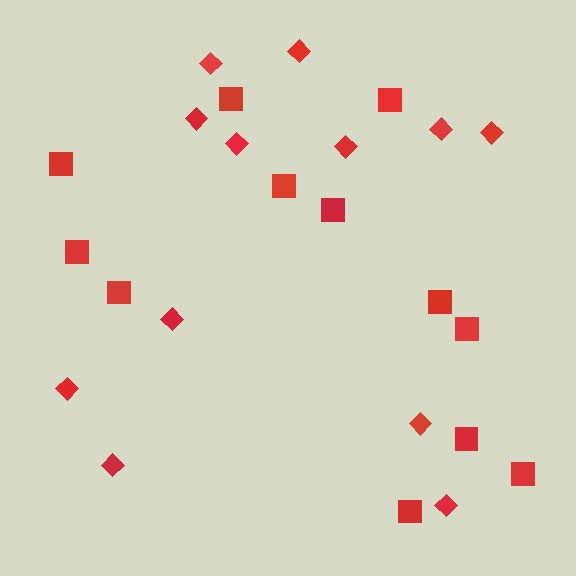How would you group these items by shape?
There are 2 groups: one group of diamonds (12) and one group of squares (12).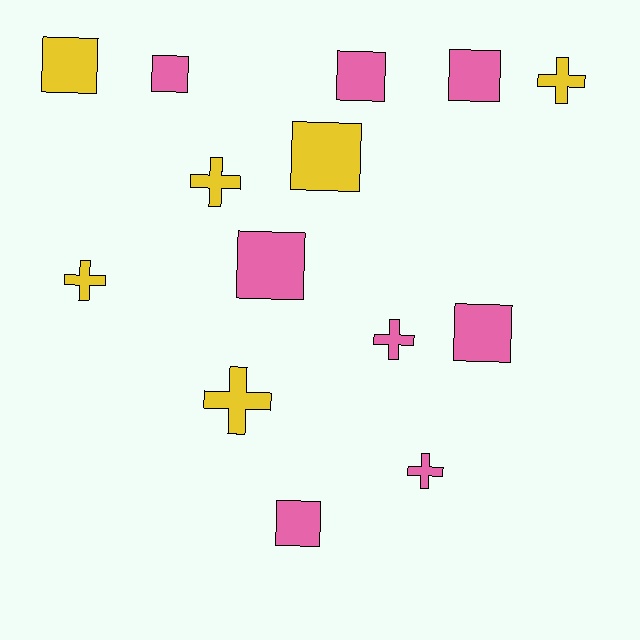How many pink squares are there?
There are 6 pink squares.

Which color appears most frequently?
Pink, with 8 objects.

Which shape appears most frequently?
Square, with 8 objects.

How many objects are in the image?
There are 14 objects.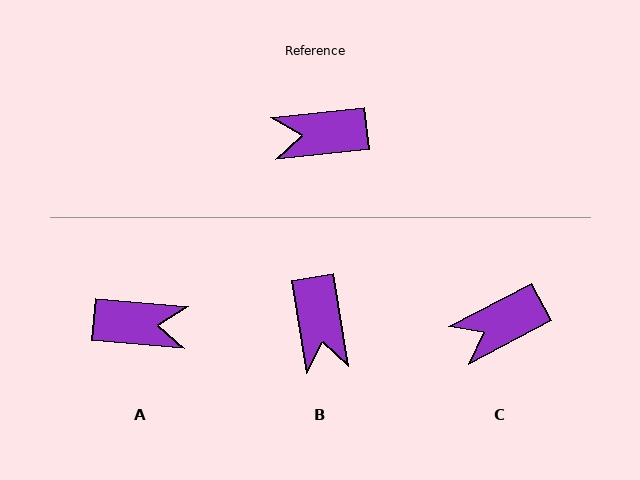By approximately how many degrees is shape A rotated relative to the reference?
Approximately 168 degrees counter-clockwise.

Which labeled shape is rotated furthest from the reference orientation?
A, about 168 degrees away.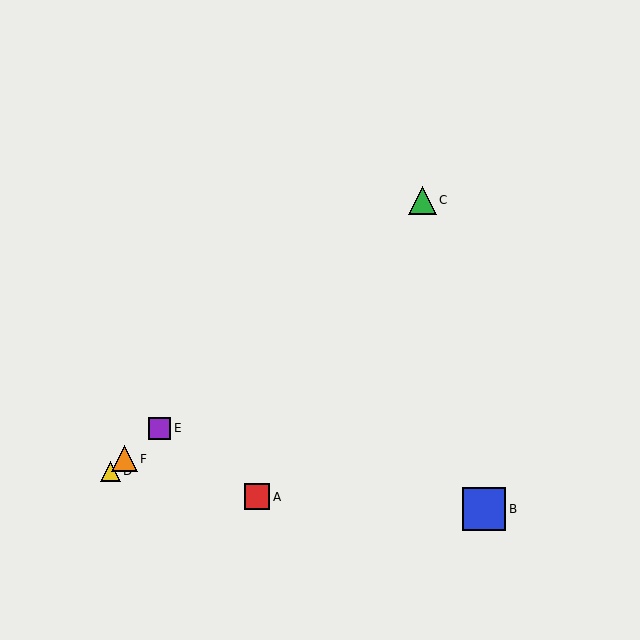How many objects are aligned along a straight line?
4 objects (C, D, E, F) are aligned along a straight line.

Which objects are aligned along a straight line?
Objects C, D, E, F are aligned along a straight line.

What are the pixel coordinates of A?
Object A is at (257, 497).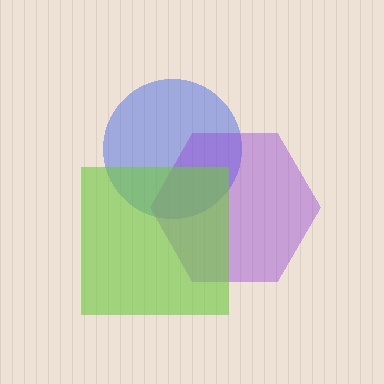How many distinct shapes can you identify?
There are 3 distinct shapes: a blue circle, a purple hexagon, a lime square.